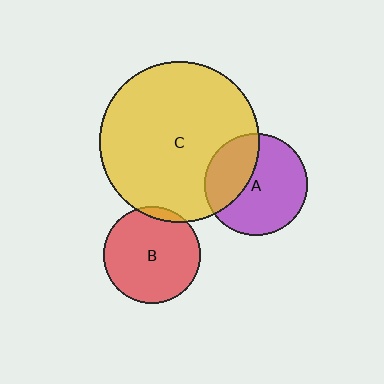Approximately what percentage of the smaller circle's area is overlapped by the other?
Approximately 35%.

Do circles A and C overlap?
Yes.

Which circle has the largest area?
Circle C (yellow).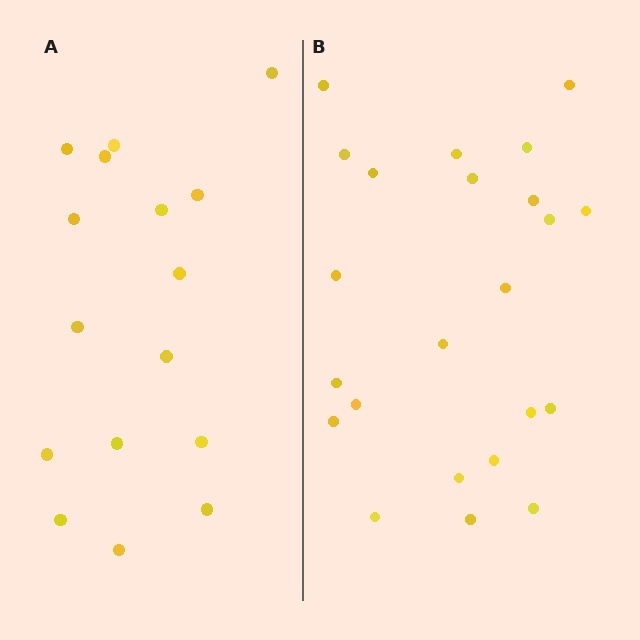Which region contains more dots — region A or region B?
Region B (the right region) has more dots.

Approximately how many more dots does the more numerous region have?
Region B has roughly 8 or so more dots than region A.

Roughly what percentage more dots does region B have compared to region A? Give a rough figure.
About 45% more.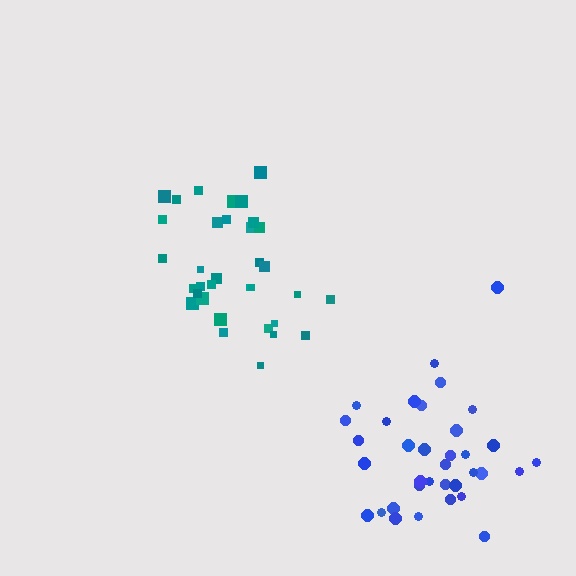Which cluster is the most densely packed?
Teal.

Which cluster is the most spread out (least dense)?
Blue.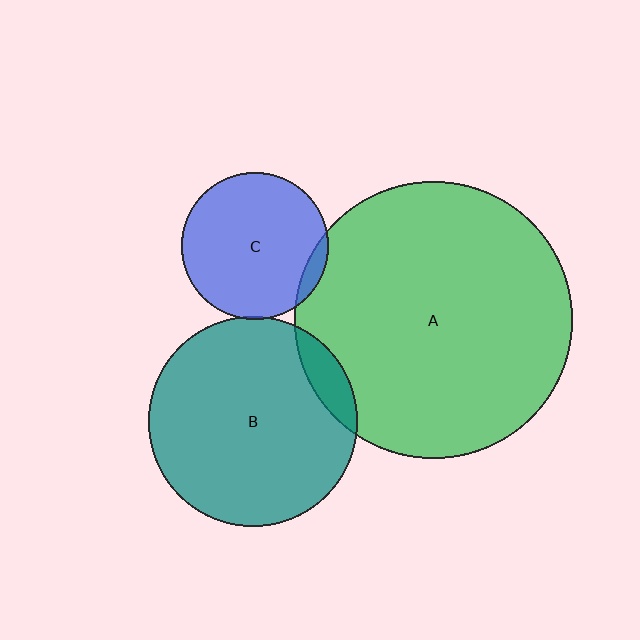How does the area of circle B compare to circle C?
Approximately 2.0 times.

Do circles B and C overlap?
Yes.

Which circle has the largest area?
Circle A (green).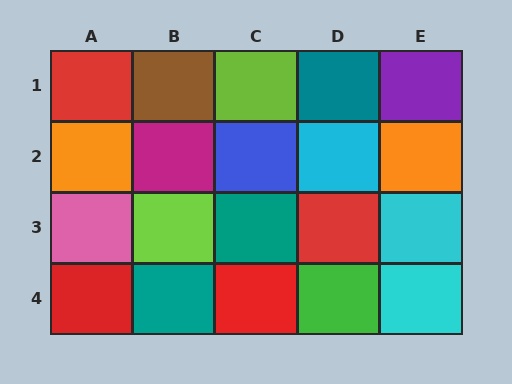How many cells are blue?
1 cell is blue.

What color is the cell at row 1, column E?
Purple.